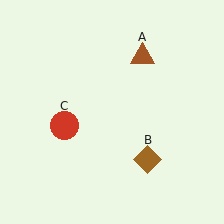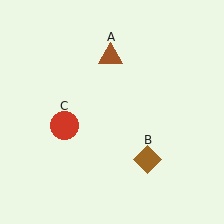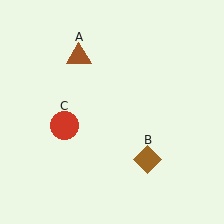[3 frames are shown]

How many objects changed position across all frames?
1 object changed position: brown triangle (object A).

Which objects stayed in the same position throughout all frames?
Brown diamond (object B) and red circle (object C) remained stationary.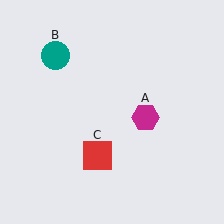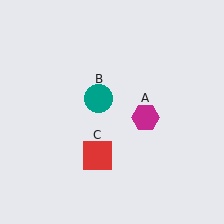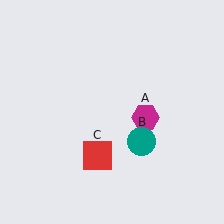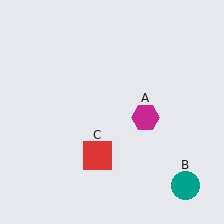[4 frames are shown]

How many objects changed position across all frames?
1 object changed position: teal circle (object B).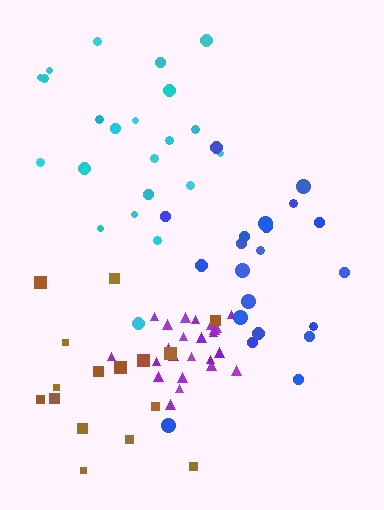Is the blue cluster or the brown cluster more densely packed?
Blue.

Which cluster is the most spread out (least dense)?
Brown.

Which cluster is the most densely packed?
Purple.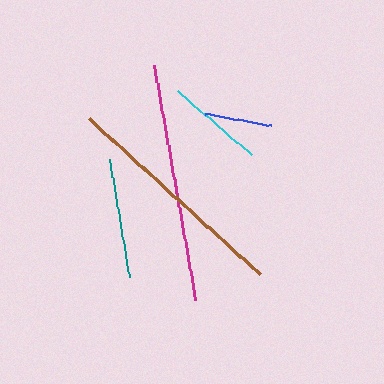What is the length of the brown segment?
The brown segment is approximately 231 pixels long.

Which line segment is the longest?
The magenta line is the longest at approximately 239 pixels.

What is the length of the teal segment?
The teal segment is approximately 121 pixels long.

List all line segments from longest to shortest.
From longest to shortest: magenta, brown, teal, cyan, blue.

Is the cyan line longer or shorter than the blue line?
The cyan line is longer than the blue line.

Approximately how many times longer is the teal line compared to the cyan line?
The teal line is approximately 1.2 times the length of the cyan line.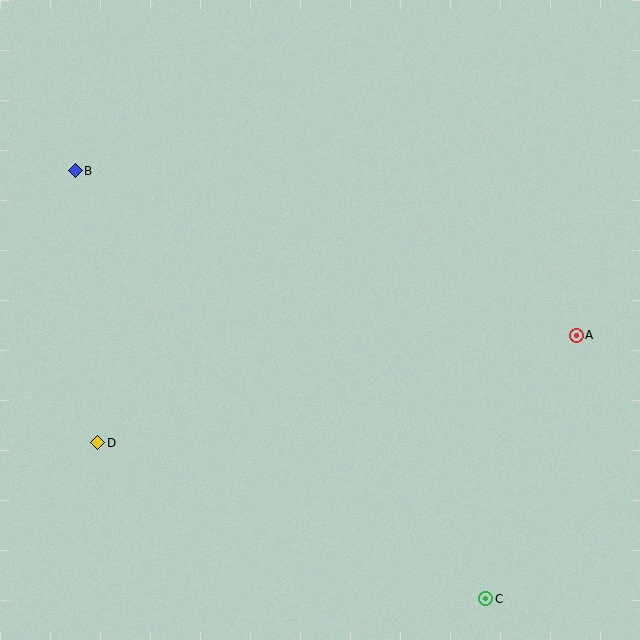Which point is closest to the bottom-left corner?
Point D is closest to the bottom-left corner.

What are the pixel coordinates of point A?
Point A is at (576, 335).